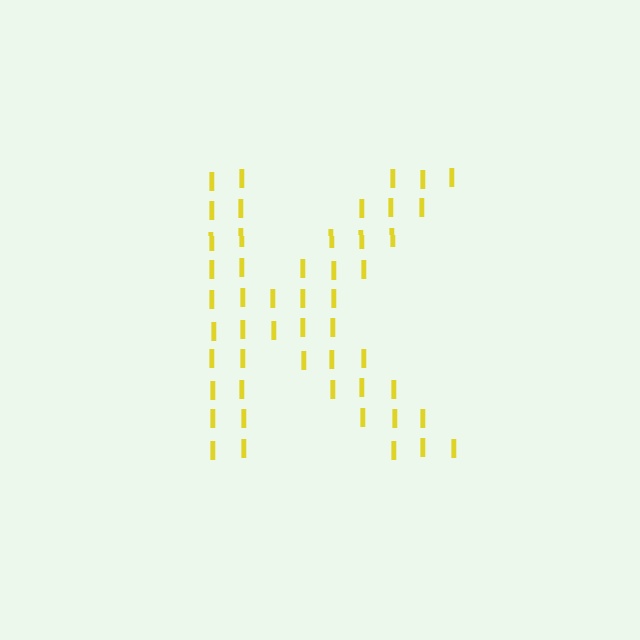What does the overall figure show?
The overall figure shows the letter K.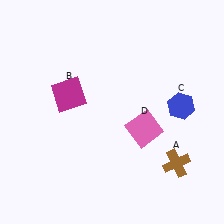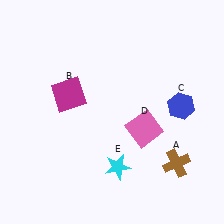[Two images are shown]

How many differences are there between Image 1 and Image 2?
There is 1 difference between the two images.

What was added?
A cyan star (E) was added in Image 2.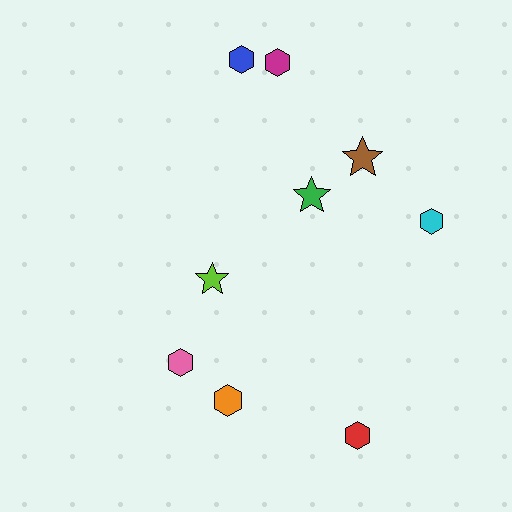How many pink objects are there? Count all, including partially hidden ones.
There is 1 pink object.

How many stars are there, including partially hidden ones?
There are 3 stars.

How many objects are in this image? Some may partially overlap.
There are 9 objects.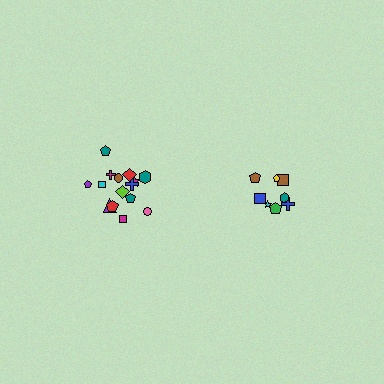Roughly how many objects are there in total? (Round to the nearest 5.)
Roughly 25 objects in total.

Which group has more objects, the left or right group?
The left group.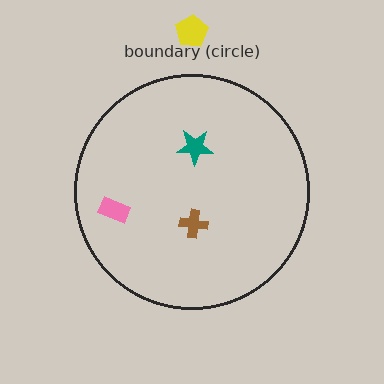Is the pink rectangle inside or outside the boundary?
Inside.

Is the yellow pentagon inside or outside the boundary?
Outside.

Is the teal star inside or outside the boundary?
Inside.